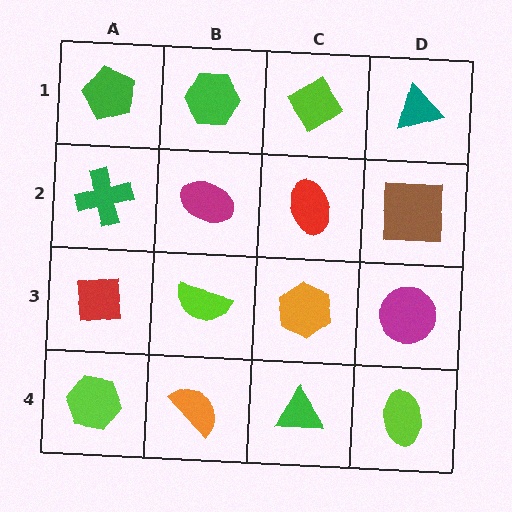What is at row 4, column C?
A green triangle.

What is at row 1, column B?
A green hexagon.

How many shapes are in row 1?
4 shapes.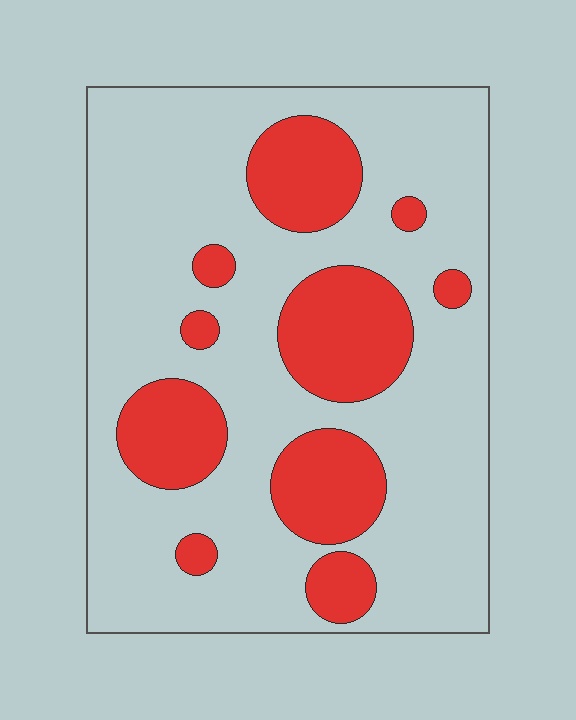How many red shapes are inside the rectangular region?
10.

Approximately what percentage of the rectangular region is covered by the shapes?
Approximately 25%.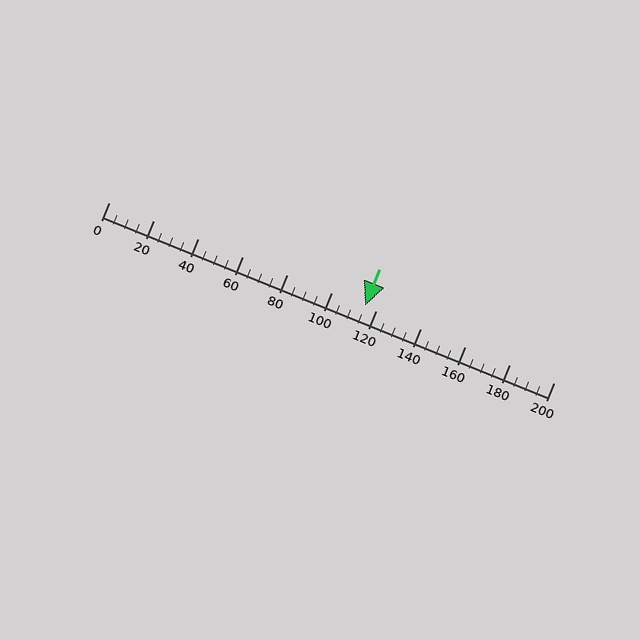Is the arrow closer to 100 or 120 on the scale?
The arrow is closer to 120.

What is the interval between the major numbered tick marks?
The major tick marks are spaced 20 units apart.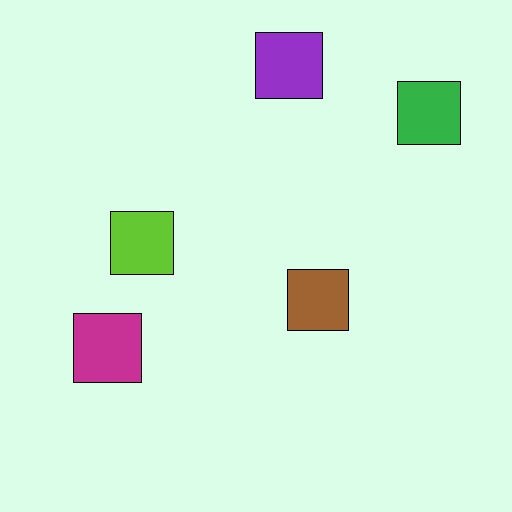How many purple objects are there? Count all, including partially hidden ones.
There is 1 purple object.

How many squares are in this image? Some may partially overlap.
There are 5 squares.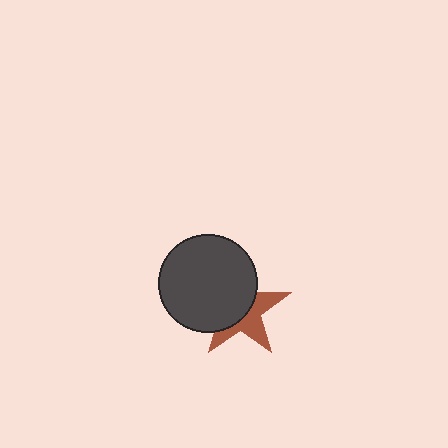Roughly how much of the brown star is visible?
A small part of it is visible (roughly 44%).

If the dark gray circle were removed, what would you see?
You would see the complete brown star.